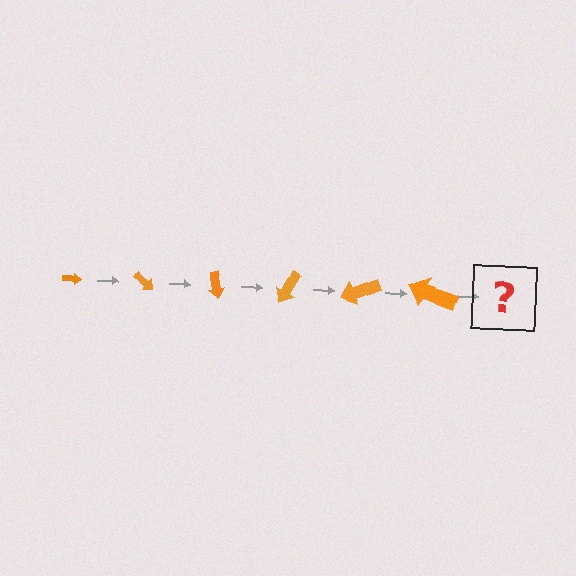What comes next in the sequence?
The next element should be an arrow, larger than the previous one and rotated 240 degrees from the start.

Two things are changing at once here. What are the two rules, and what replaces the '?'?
The two rules are that the arrow grows larger each step and it rotates 40 degrees each step. The '?' should be an arrow, larger than the previous one and rotated 240 degrees from the start.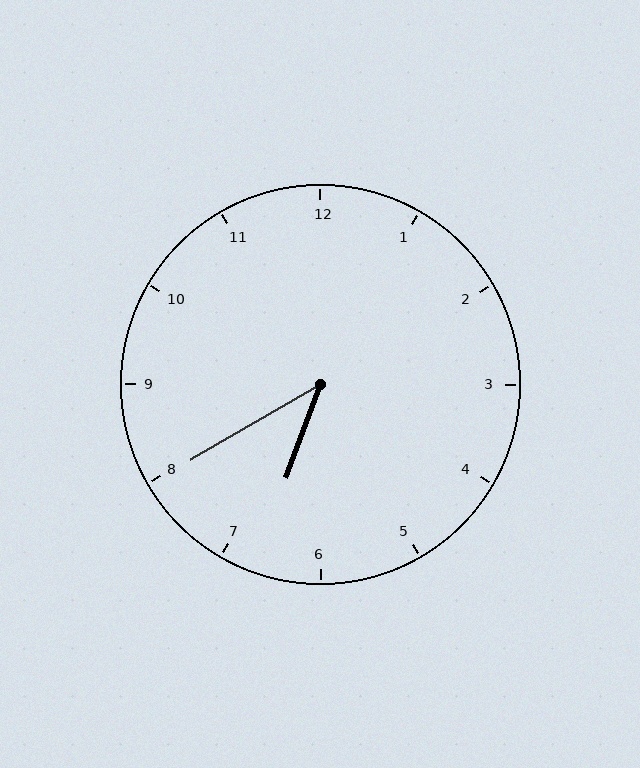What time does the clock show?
6:40.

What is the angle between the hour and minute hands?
Approximately 40 degrees.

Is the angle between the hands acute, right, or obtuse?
It is acute.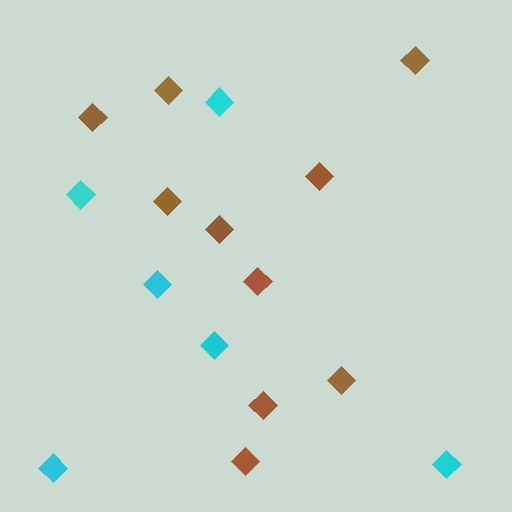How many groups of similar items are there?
There are 2 groups: one group of brown diamonds (10) and one group of cyan diamonds (6).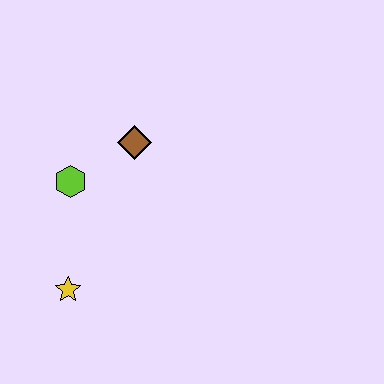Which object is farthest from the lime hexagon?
The yellow star is farthest from the lime hexagon.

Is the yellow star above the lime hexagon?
No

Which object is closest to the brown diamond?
The lime hexagon is closest to the brown diamond.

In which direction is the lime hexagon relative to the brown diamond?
The lime hexagon is to the left of the brown diamond.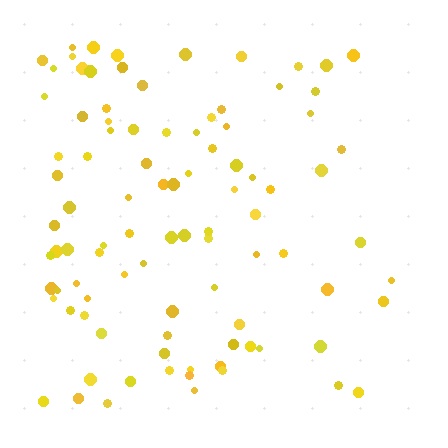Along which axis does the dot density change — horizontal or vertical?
Horizontal.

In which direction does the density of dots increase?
From right to left, with the left side densest.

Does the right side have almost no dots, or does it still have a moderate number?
Still a moderate number, just noticeably fewer than the left.